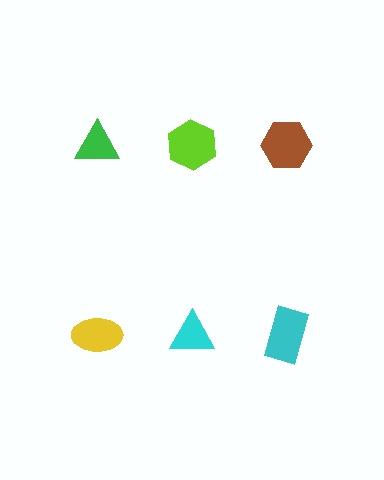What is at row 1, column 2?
A lime hexagon.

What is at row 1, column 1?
A green triangle.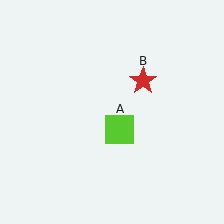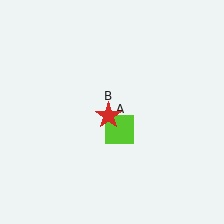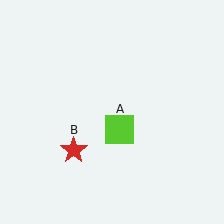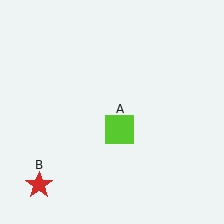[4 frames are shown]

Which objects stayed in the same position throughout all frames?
Lime square (object A) remained stationary.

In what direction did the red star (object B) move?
The red star (object B) moved down and to the left.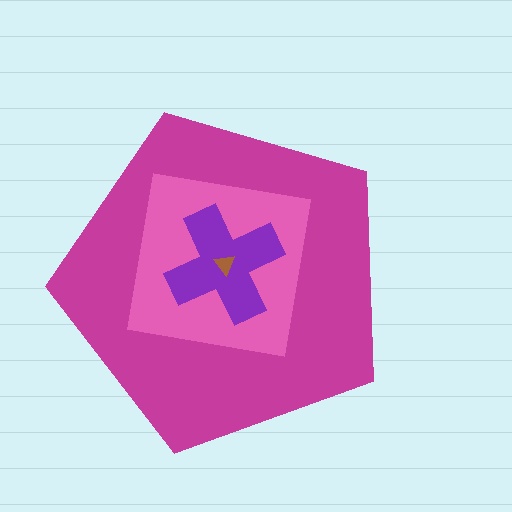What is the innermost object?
The brown triangle.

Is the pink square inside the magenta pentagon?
Yes.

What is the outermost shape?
The magenta pentagon.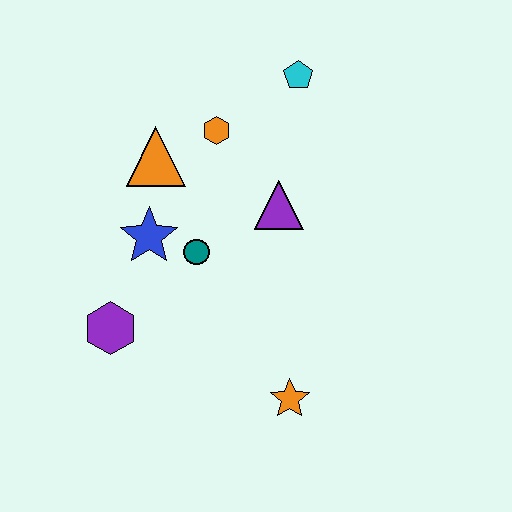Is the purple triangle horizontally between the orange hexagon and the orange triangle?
No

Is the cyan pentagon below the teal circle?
No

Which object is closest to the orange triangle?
The orange hexagon is closest to the orange triangle.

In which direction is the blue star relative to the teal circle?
The blue star is to the left of the teal circle.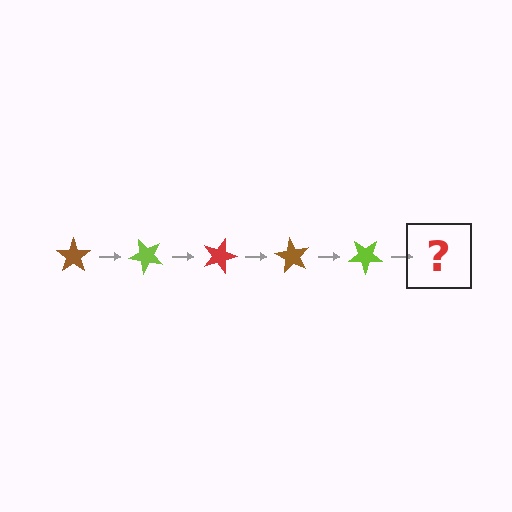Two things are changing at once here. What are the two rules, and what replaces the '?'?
The two rules are that it rotates 45 degrees each step and the color cycles through brown, lime, and red. The '?' should be a red star, rotated 225 degrees from the start.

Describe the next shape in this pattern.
It should be a red star, rotated 225 degrees from the start.